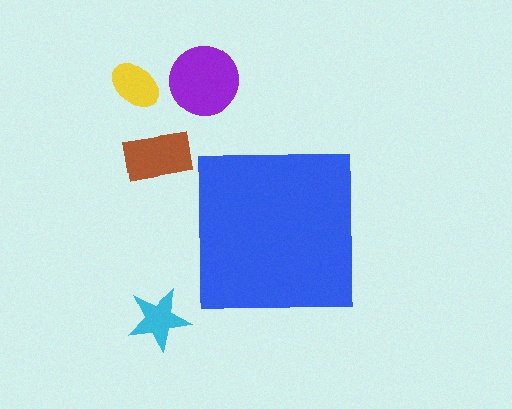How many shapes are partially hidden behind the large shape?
0 shapes are partially hidden.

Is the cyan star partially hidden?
No, the cyan star is fully visible.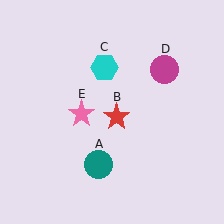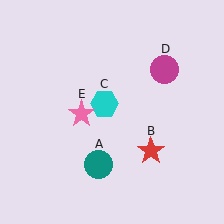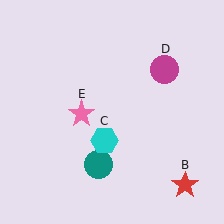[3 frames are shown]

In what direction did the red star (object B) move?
The red star (object B) moved down and to the right.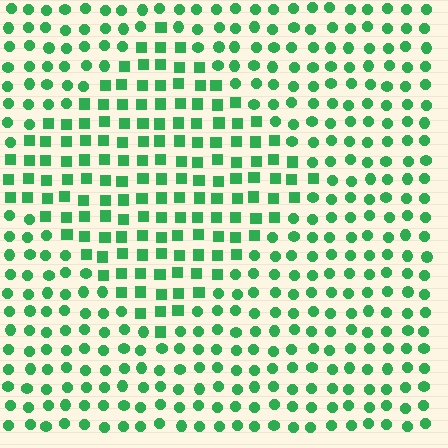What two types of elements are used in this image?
The image uses squares inside the diamond region and circles outside it.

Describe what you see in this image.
The image is filled with small green elements arranged in a uniform grid. A diamond-shaped region contains squares, while the surrounding area contains circles. The boundary is defined purely by the change in element shape.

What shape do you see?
I see a diamond.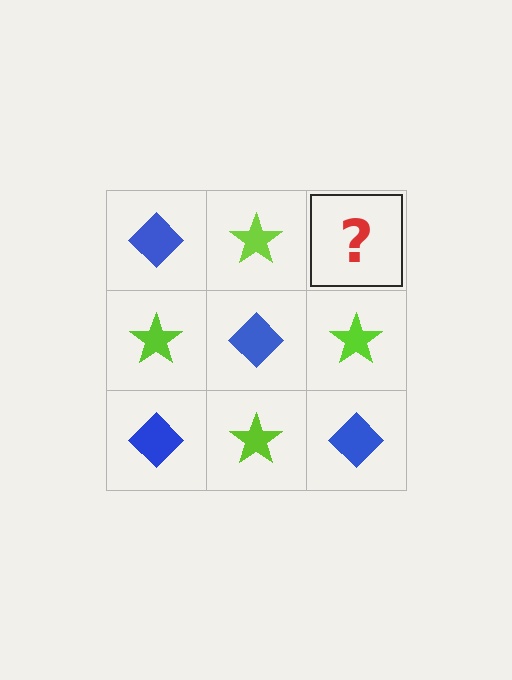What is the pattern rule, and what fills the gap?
The rule is that it alternates blue diamond and lime star in a checkerboard pattern. The gap should be filled with a blue diamond.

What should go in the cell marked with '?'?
The missing cell should contain a blue diamond.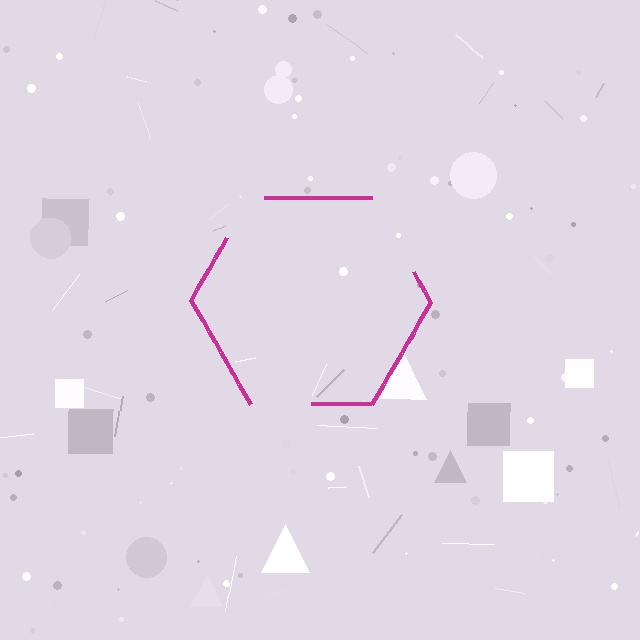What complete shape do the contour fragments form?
The contour fragments form a hexagon.